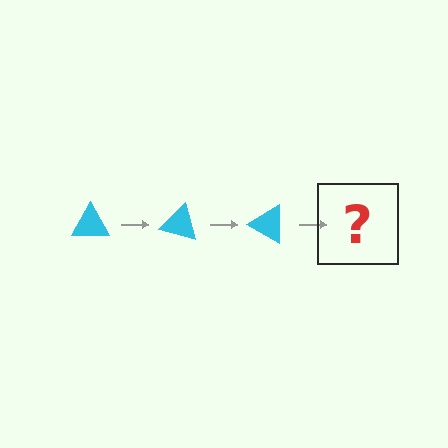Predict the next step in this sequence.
The next step is a cyan triangle rotated 45 degrees.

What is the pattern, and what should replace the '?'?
The pattern is that the triangle rotates 15 degrees each step. The '?' should be a cyan triangle rotated 45 degrees.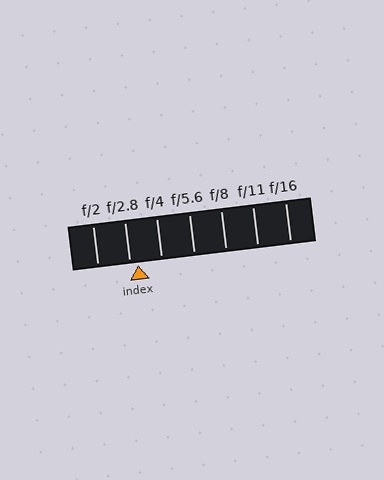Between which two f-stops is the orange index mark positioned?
The index mark is between f/2.8 and f/4.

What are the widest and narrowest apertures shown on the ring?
The widest aperture shown is f/2 and the narrowest is f/16.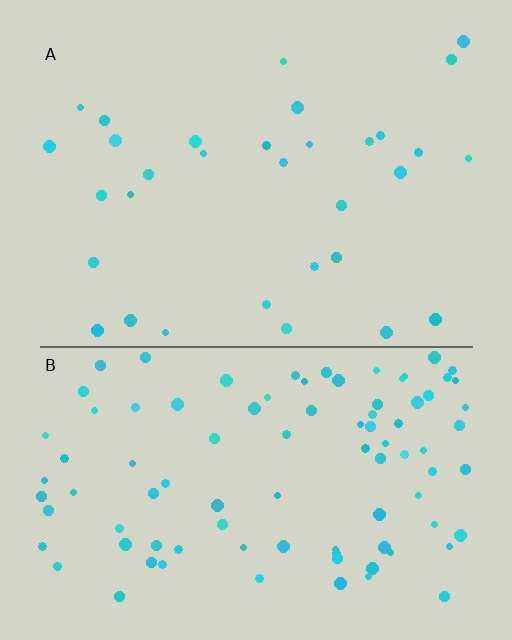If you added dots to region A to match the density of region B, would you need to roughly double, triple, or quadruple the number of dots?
Approximately triple.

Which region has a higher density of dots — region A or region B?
B (the bottom).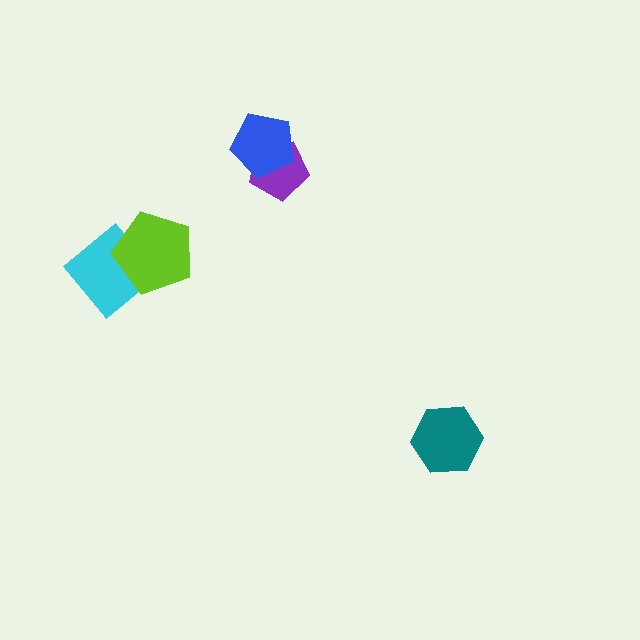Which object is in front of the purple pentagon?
The blue pentagon is in front of the purple pentagon.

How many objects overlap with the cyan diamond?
1 object overlaps with the cyan diamond.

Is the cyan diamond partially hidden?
Yes, it is partially covered by another shape.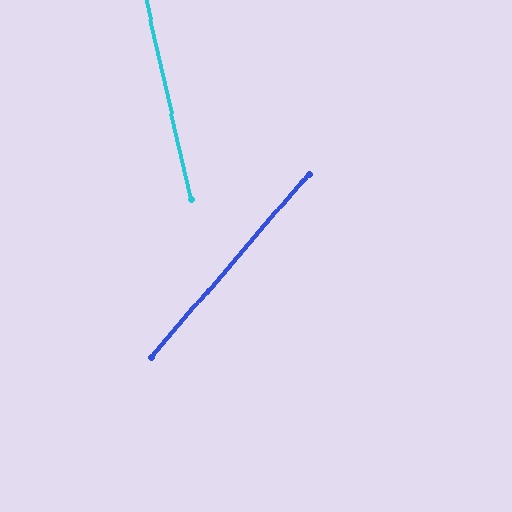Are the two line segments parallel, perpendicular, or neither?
Neither parallel nor perpendicular — they differ by about 53°.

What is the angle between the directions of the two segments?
Approximately 53 degrees.